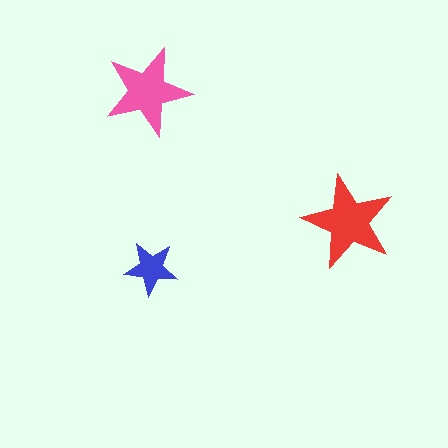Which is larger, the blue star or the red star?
The red one.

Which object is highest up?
The pink star is topmost.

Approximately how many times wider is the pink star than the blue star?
About 1.5 times wider.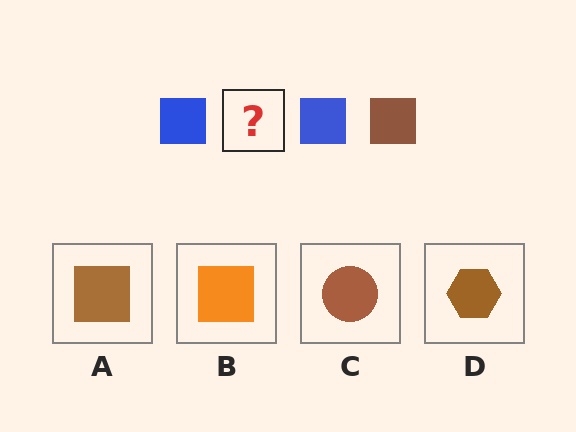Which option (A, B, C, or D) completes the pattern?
A.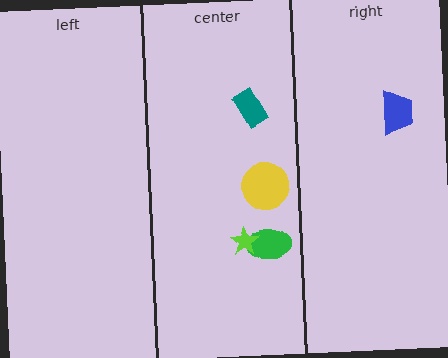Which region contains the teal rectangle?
The center region.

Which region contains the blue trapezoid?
The right region.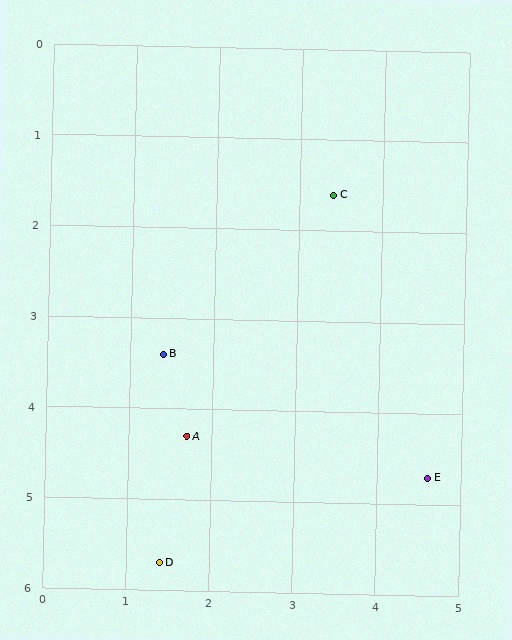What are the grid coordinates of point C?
Point C is at approximately (3.4, 1.6).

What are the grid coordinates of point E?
Point E is at approximately (4.6, 4.7).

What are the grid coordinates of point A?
Point A is at approximately (1.7, 4.3).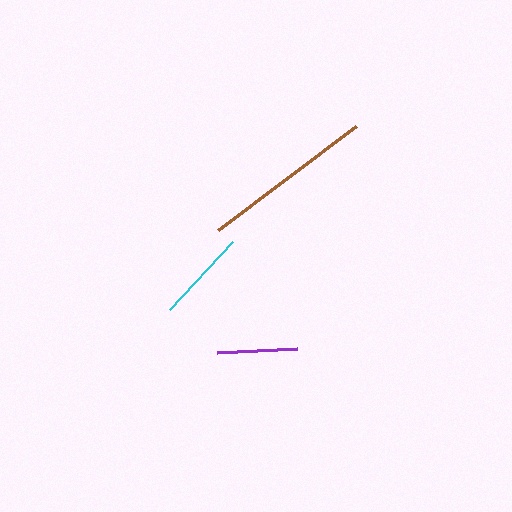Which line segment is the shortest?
The purple line is the shortest at approximately 81 pixels.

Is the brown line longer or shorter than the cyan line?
The brown line is longer than the cyan line.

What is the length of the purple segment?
The purple segment is approximately 81 pixels long.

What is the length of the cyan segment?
The cyan segment is approximately 93 pixels long.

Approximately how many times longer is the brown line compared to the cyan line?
The brown line is approximately 1.9 times the length of the cyan line.